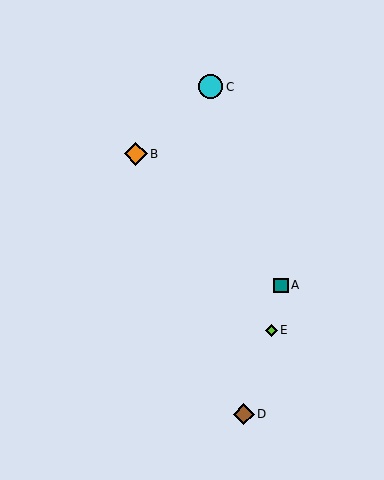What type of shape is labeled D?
Shape D is a brown diamond.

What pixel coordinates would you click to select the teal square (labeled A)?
Click at (281, 285) to select the teal square A.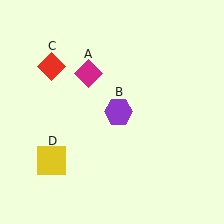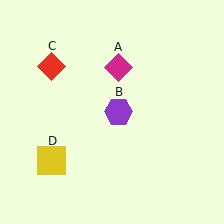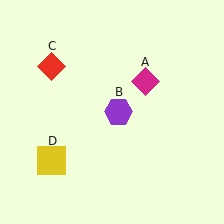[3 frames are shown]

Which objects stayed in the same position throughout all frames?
Purple hexagon (object B) and red diamond (object C) and yellow square (object D) remained stationary.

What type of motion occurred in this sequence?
The magenta diamond (object A) rotated clockwise around the center of the scene.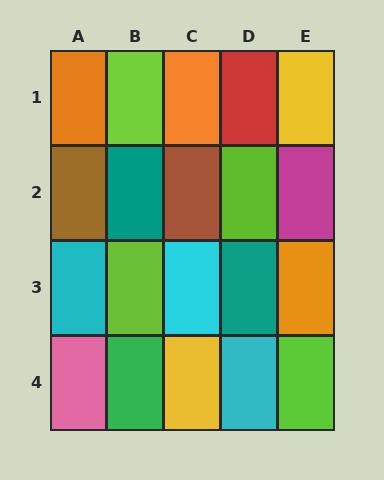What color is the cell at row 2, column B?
Teal.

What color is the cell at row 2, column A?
Brown.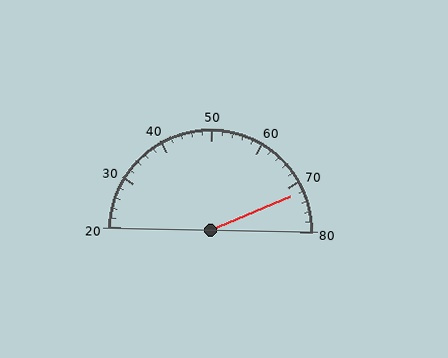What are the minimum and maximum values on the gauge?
The gauge ranges from 20 to 80.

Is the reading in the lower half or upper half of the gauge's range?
The reading is in the upper half of the range (20 to 80).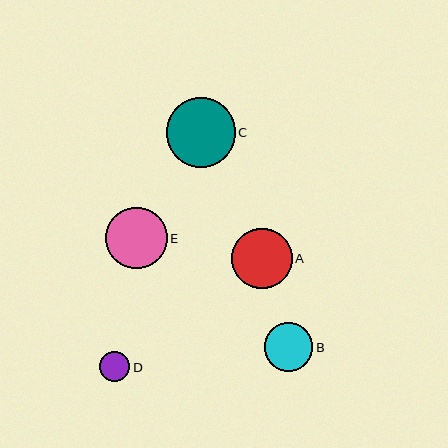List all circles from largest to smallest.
From largest to smallest: C, E, A, B, D.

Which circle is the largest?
Circle C is the largest with a size of approximately 69 pixels.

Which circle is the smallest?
Circle D is the smallest with a size of approximately 31 pixels.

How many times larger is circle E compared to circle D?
Circle E is approximately 2.0 times the size of circle D.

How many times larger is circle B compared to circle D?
Circle B is approximately 1.6 times the size of circle D.